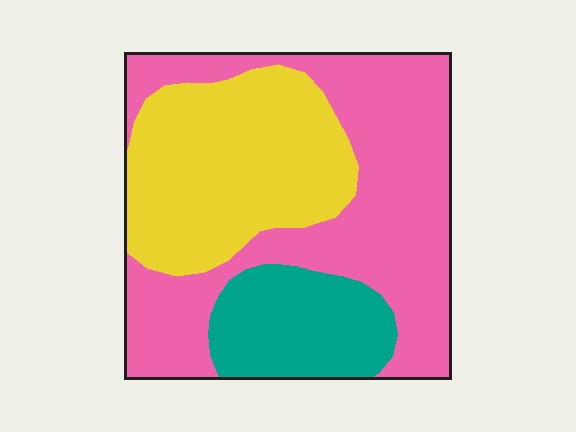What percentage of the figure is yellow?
Yellow covers 34% of the figure.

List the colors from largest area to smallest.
From largest to smallest: pink, yellow, teal.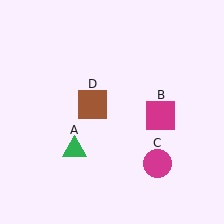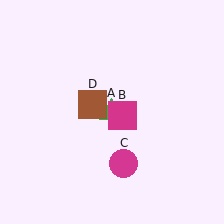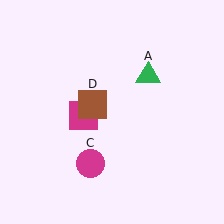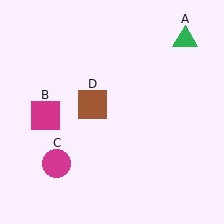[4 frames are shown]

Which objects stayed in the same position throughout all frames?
Brown square (object D) remained stationary.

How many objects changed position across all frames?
3 objects changed position: green triangle (object A), magenta square (object B), magenta circle (object C).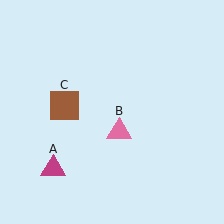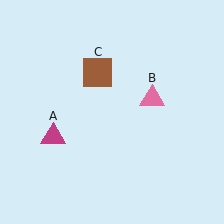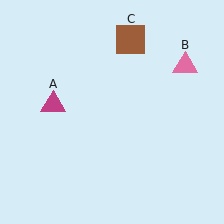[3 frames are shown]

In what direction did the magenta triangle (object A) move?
The magenta triangle (object A) moved up.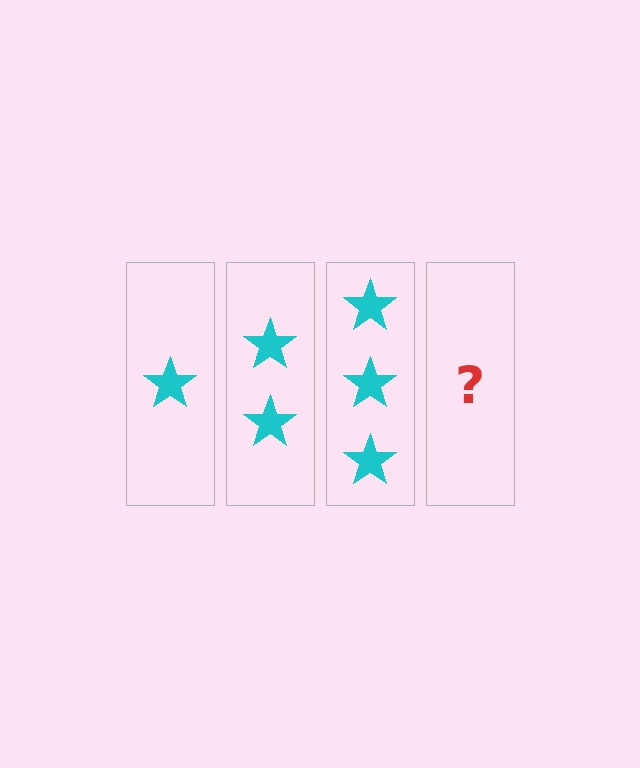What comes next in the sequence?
The next element should be 4 stars.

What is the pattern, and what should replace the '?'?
The pattern is that each step adds one more star. The '?' should be 4 stars.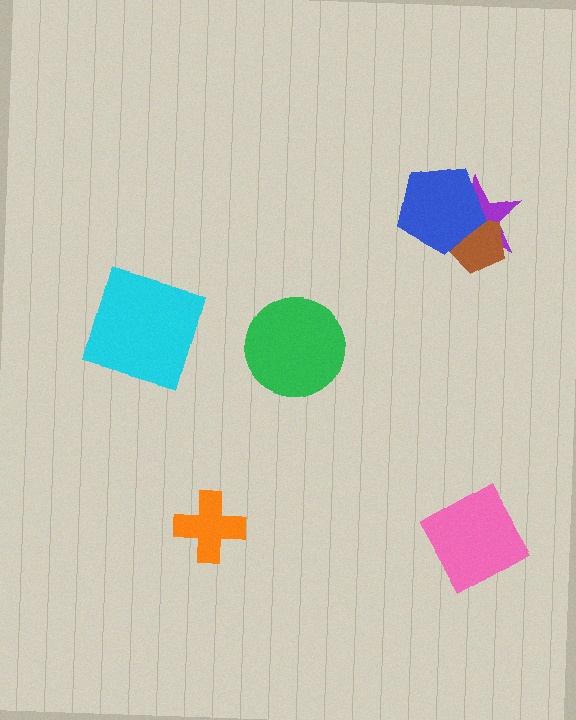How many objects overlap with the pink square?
0 objects overlap with the pink square.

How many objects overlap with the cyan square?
0 objects overlap with the cyan square.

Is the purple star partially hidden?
Yes, it is partially covered by another shape.